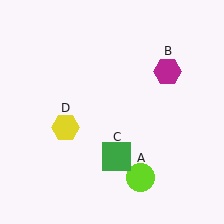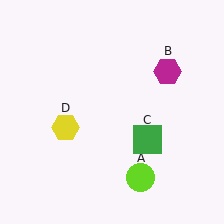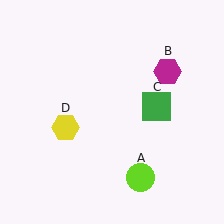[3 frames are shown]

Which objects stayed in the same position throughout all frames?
Lime circle (object A) and magenta hexagon (object B) and yellow hexagon (object D) remained stationary.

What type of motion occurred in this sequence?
The green square (object C) rotated counterclockwise around the center of the scene.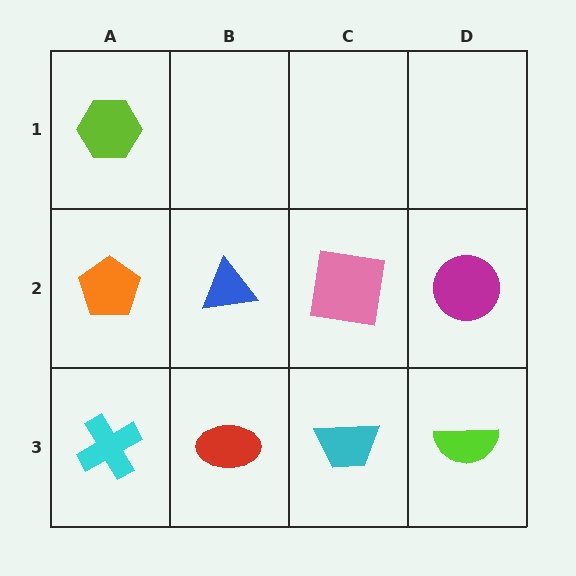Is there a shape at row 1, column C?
No, that cell is empty.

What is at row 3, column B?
A red ellipse.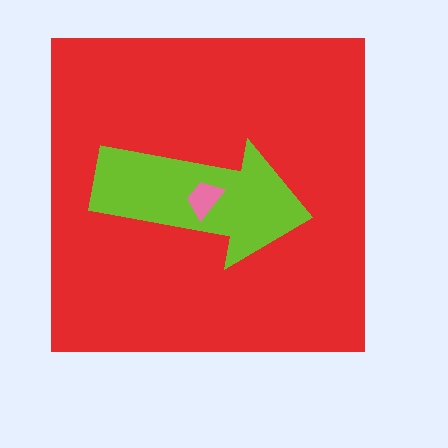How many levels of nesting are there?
3.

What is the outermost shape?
The red square.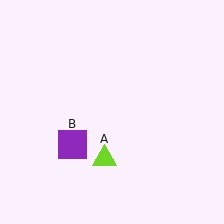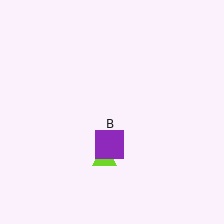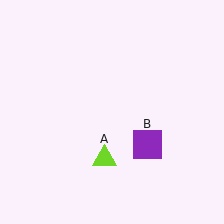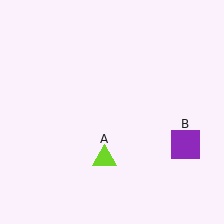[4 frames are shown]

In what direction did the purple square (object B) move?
The purple square (object B) moved right.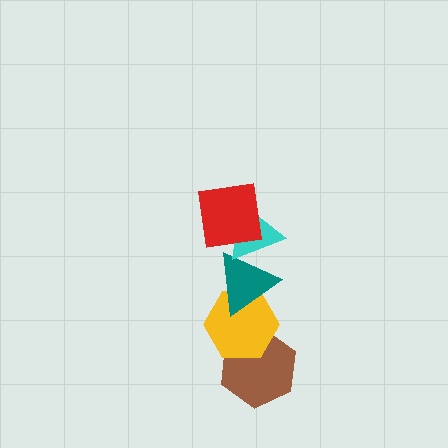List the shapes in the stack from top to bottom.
From top to bottom: the red square, the cyan triangle, the teal triangle, the yellow hexagon, the brown hexagon.